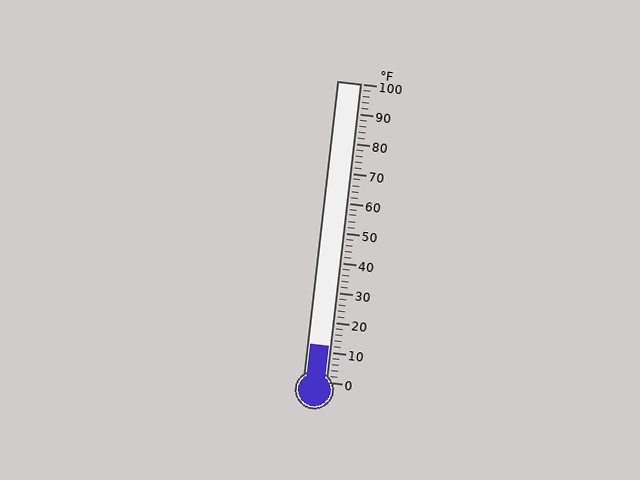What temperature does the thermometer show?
The thermometer shows approximately 12°F.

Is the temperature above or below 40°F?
The temperature is below 40°F.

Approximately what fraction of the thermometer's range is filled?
The thermometer is filled to approximately 10% of its range.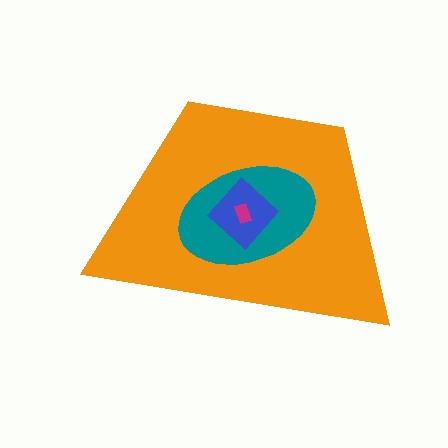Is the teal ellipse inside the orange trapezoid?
Yes.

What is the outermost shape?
The orange trapezoid.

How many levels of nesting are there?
4.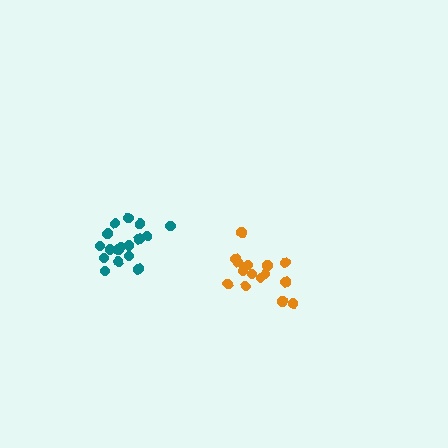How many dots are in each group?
Group 1: 17 dots, Group 2: 18 dots (35 total).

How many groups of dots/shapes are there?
There are 2 groups.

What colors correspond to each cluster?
The clusters are colored: orange, teal.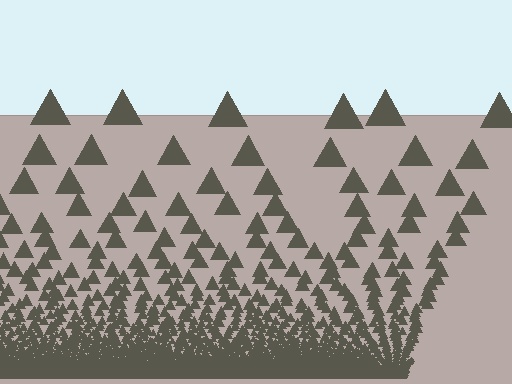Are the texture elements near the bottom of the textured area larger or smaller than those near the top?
Smaller. The gradient is inverted — elements near the bottom are smaller and denser.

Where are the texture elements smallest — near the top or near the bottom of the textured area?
Near the bottom.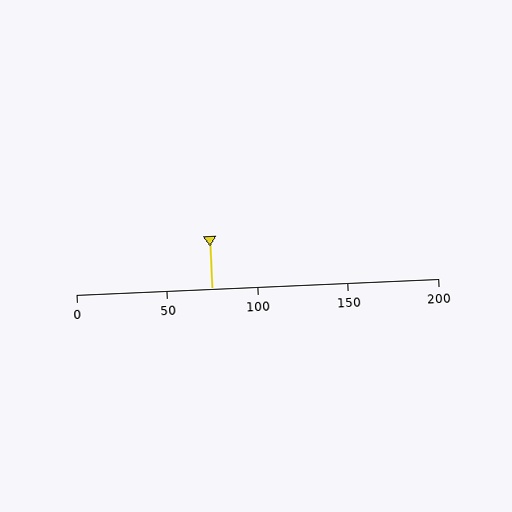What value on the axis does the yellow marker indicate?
The marker indicates approximately 75.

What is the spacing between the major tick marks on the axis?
The major ticks are spaced 50 apart.